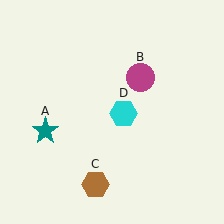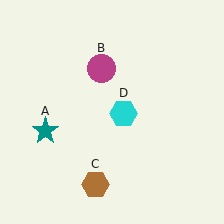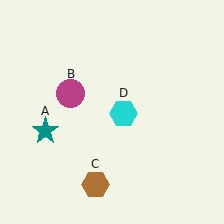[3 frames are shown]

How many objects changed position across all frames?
1 object changed position: magenta circle (object B).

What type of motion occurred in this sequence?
The magenta circle (object B) rotated counterclockwise around the center of the scene.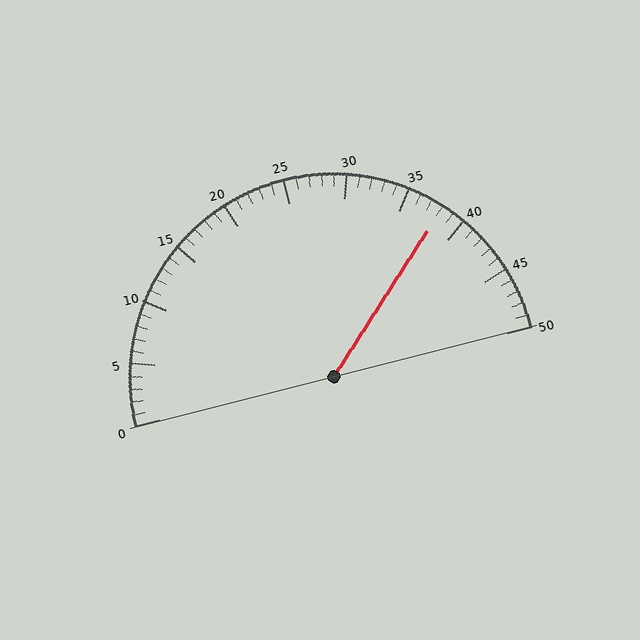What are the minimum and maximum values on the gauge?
The gauge ranges from 0 to 50.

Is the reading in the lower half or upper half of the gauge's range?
The reading is in the upper half of the range (0 to 50).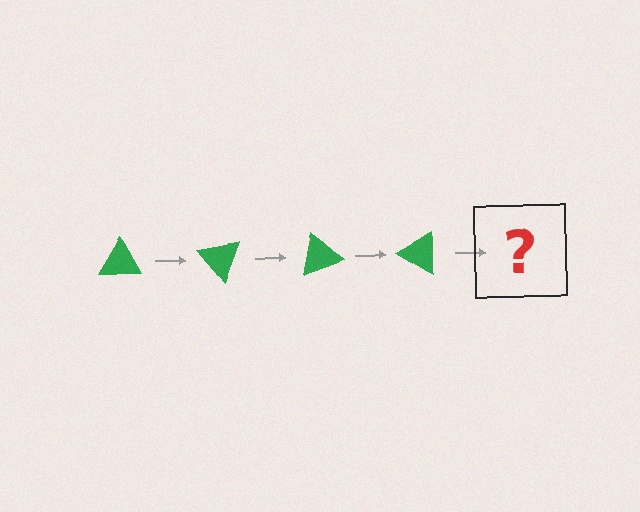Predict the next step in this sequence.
The next step is a green triangle rotated 200 degrees.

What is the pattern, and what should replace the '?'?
The pattern is that the triangle rotates 50 degrees each step. The '?' should be a green triangle rotated 200 degrees.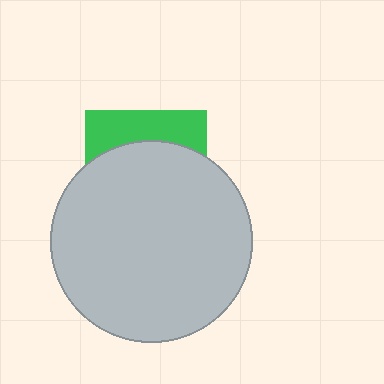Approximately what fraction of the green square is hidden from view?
Roughly 70% of the green square is hidden behind the light gray circle.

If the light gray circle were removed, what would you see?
You would see the complete green square.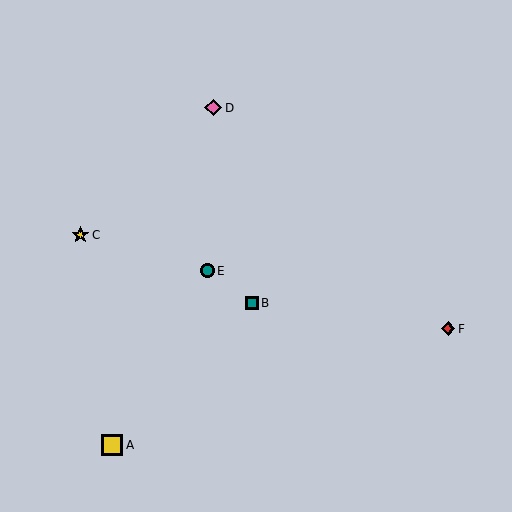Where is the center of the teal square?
The center of the teal square is at (252, 303).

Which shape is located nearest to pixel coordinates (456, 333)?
The red diamond (labeled F) at (448, 329) is nearest to that location.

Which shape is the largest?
The yellow square (labeled A) is the largest.